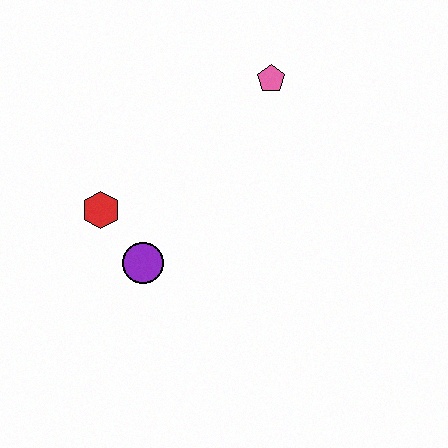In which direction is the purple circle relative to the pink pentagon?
The purple circle is below the pink pentagon.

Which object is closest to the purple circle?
The red hexagon is closest to the purple circle.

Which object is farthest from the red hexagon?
The pink pentagon is farthest from the red hexagon.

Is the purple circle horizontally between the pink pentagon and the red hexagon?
Yes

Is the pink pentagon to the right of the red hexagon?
Yes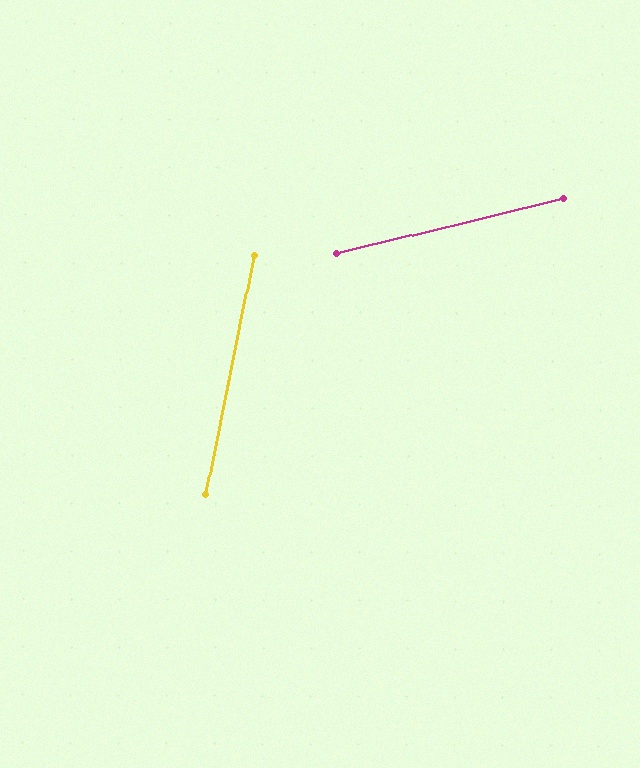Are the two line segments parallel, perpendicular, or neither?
Neither parallel nor perpendicular — they differ by about 65°.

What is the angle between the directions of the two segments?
Approximately 65 degrees.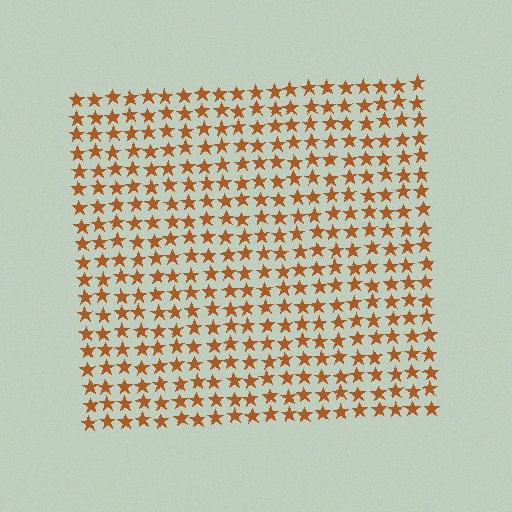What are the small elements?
The small elements are stars.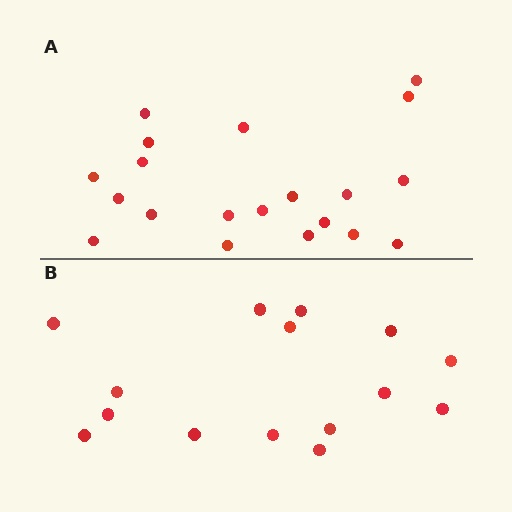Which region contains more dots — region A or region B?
Region A (the top region) has more dots.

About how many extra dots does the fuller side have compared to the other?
Region A has about 5 more dots than region B.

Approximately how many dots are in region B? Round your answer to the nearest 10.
About 20 dots. (The exact count is 15, which rounds to 20.)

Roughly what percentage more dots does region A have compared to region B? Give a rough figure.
About 35% more.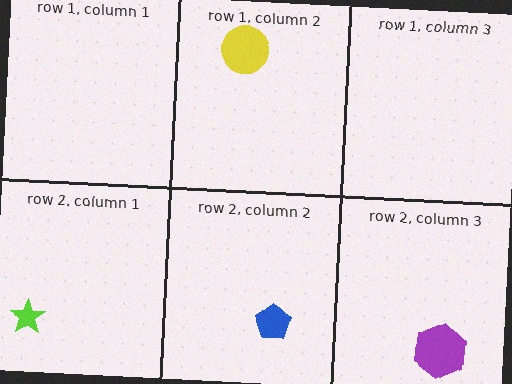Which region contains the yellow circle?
The row 1, column 2 region.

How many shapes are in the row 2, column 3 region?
1.